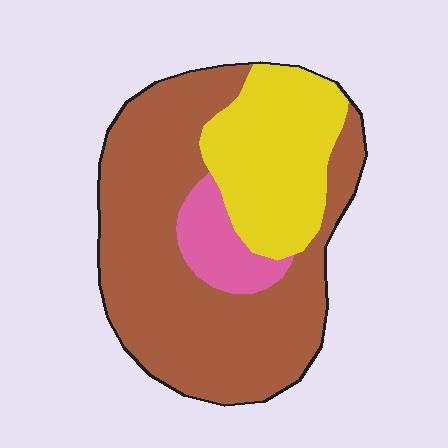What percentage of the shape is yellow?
Yellow covers around 25% of the shape.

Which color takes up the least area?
Pink, at roughly 10%.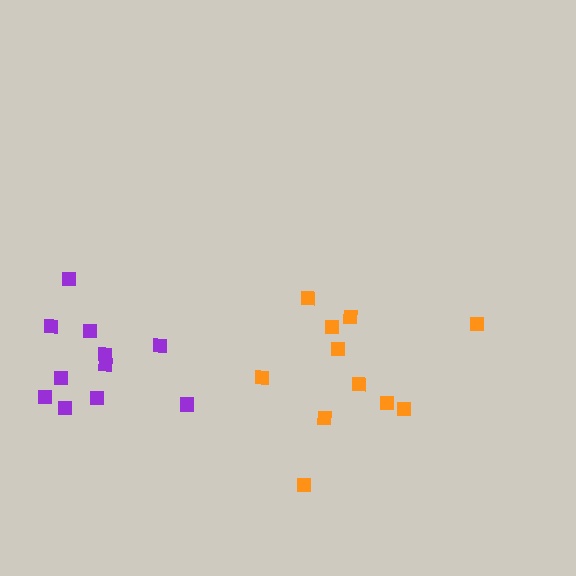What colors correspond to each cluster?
The clusters are colored: orange, purple.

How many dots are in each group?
Group 1: 11 dots, Group 2: 11 dots (22 total).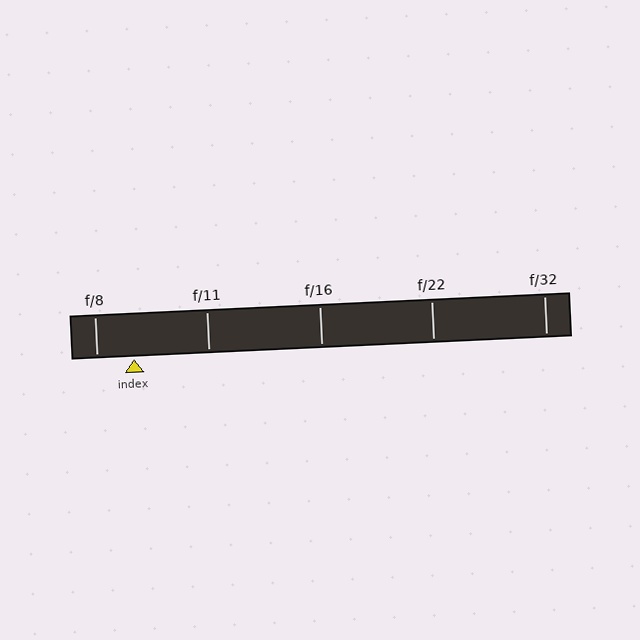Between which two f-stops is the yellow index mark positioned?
The index mark is between f/8 and f/11.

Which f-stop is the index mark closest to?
The index mark is closest to f/8.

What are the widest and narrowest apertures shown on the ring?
The widest aperture shown is f/8 and the narrowest is f/32.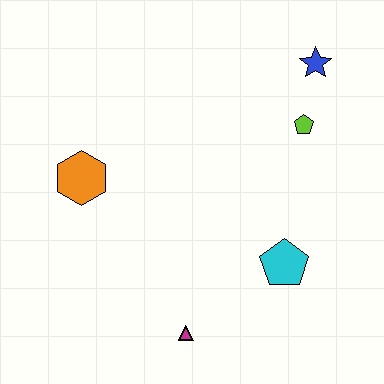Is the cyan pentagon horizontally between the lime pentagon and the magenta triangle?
Yes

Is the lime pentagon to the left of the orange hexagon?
No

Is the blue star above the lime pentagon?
Yes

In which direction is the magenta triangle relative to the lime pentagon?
The magenta triangle is below the lime pentagon.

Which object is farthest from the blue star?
The magenta triangle is farthest from the blue star.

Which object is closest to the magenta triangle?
The cyan pentagon is closest to the magenta triangle.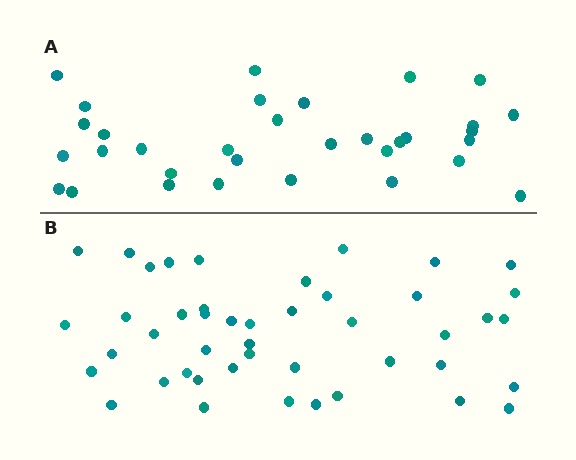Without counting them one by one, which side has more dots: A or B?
Region B (the bottom region) has more dots.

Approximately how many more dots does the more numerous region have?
Region B has roughly 12 or so more dots than region A.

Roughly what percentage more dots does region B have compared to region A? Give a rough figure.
About 35% more.